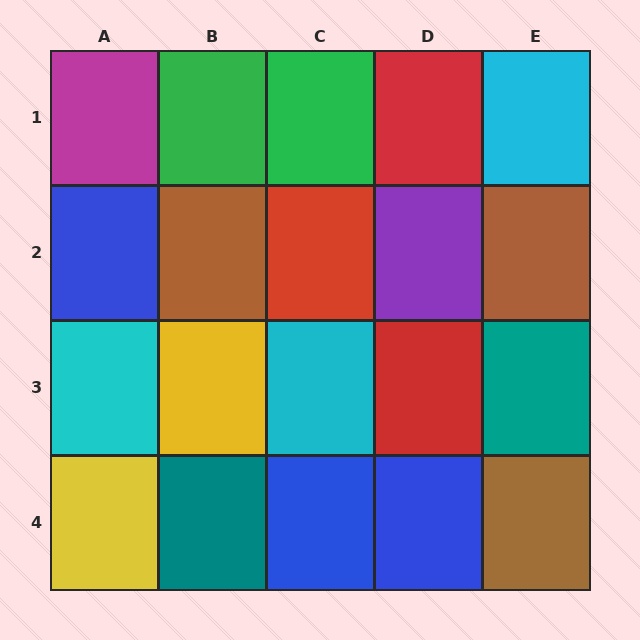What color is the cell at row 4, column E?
Brown.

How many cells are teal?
2 cells are teal.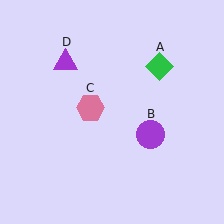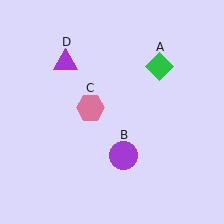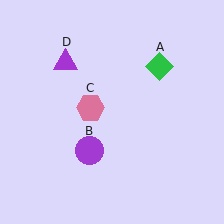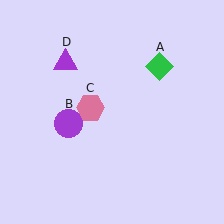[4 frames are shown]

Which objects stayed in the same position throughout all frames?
Green diamond (object A) and pink hexagon (object C) and purple triangle (object D) remained stationary.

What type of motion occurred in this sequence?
The purple circle (object B) rotated clockwise around the center of the scene.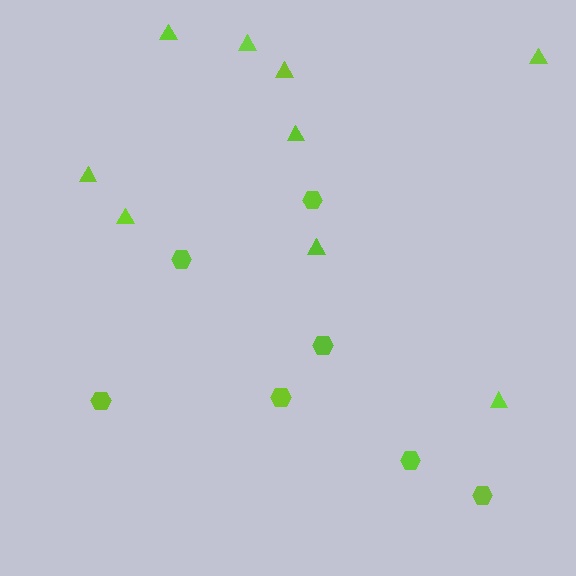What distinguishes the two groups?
There are 2 groups: one group of triangles (9) and one group of hexagons (7).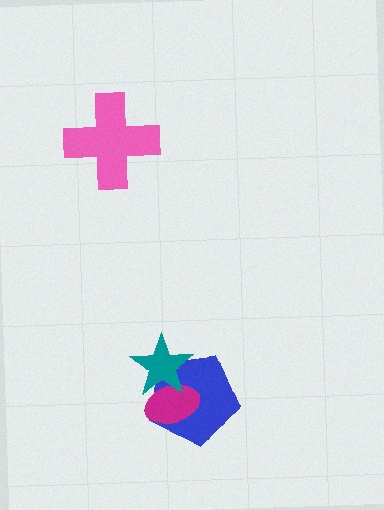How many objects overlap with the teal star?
2 objects overlap with the teal star.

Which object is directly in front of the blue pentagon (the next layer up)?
The magenta ellipse is directly in front of the blue pentagon.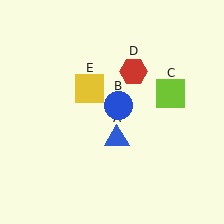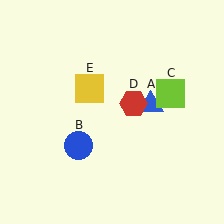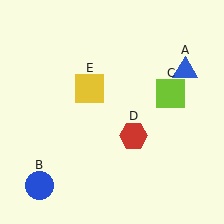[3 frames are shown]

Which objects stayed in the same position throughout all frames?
Lime square (object C) and yellow square (object E) remained stationary.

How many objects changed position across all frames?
3 objects changed position: blue triangle (object A), blue circle (object B), red hexagon (object D).